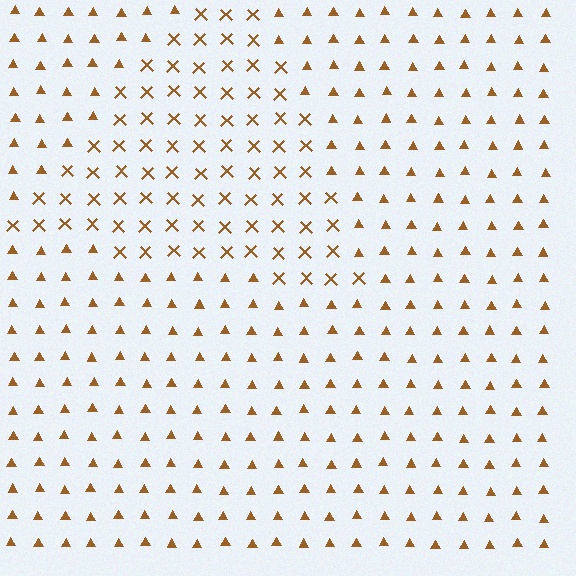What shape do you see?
I see a triangle.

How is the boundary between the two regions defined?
The boundary is defined by a change in element shape: X marks inside vs. triangles outside. All elements share the same color and spacing.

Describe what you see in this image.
The image is filled with small brown elements arranged in a uniform grid. A triangle-shaped region contains X marks, while the surrounding area contains triangles. The boundary is defined purely by the change in element shape.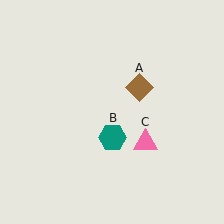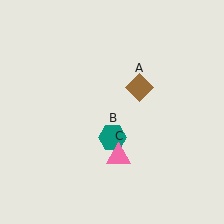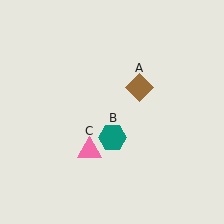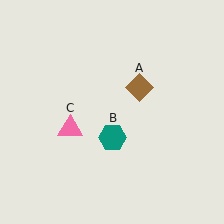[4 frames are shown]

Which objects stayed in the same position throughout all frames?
Brown diamond (object A) and teal hexagon (object B) remained stationary.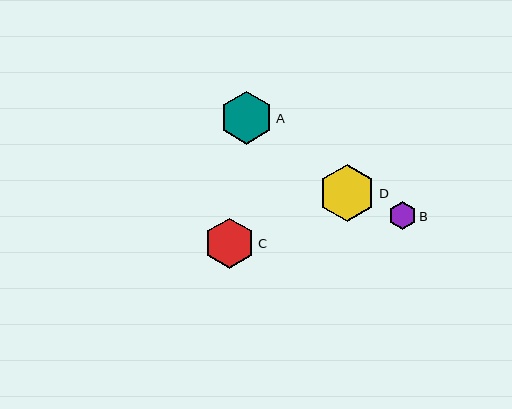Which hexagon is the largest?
Hexagon D is the largest with a size of approximately 57 pixels.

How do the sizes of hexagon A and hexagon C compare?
Hexagon A and hexagon C are approximately the same size.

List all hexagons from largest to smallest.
From largest to smallest: D, A, C, B.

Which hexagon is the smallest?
Hexagon B is the smallest with a size of approximately 28 pixels.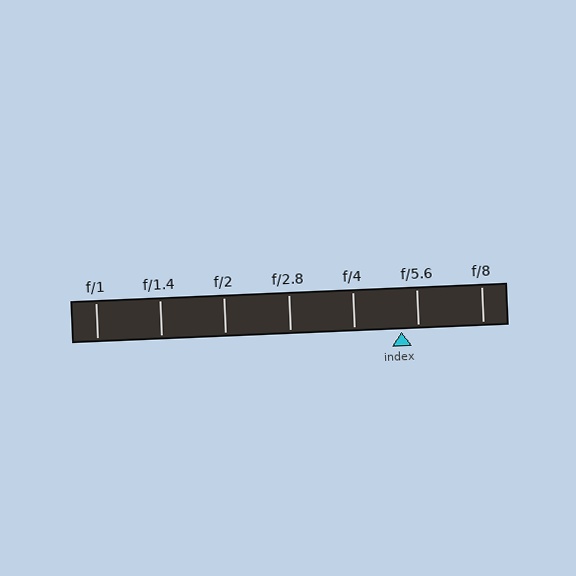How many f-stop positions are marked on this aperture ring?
There are 7 f-stop positions marked.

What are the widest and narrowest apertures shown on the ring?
The widest aperture shown is f/1 and the narrowest is f/8.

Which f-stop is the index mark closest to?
The index mark is closest to f/5.6.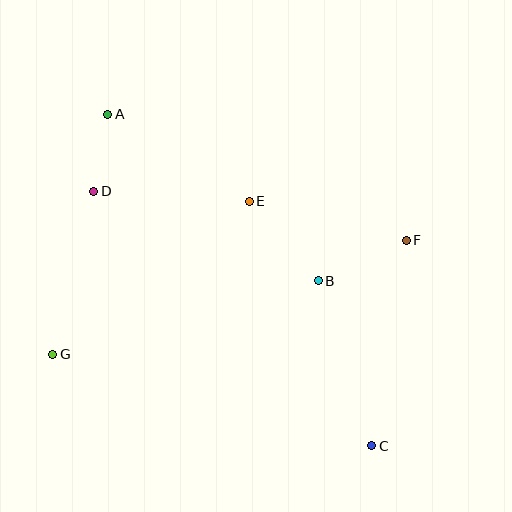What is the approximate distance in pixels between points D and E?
The distance between D and E is approximately 156 pixels.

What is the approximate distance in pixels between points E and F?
The distance between E and F is approximately 162 pixels.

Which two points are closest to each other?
Points A and D are closest to each other.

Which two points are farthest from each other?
Points A and C are farthest from each other.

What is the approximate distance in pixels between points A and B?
The distance between A and B is approximately 268 pixels.